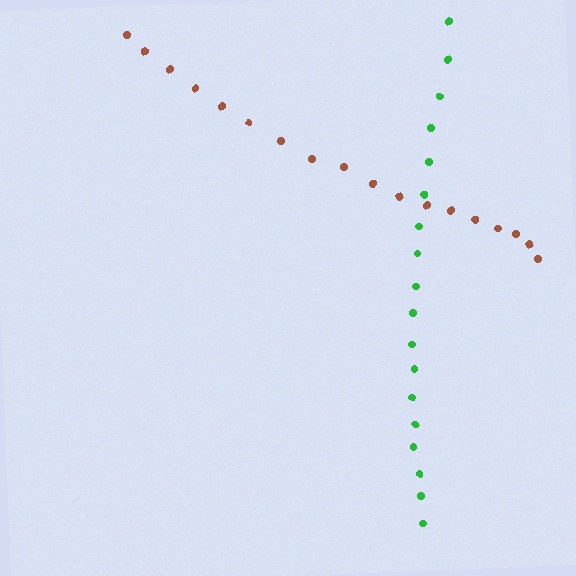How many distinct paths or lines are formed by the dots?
There are 2 distinct paths.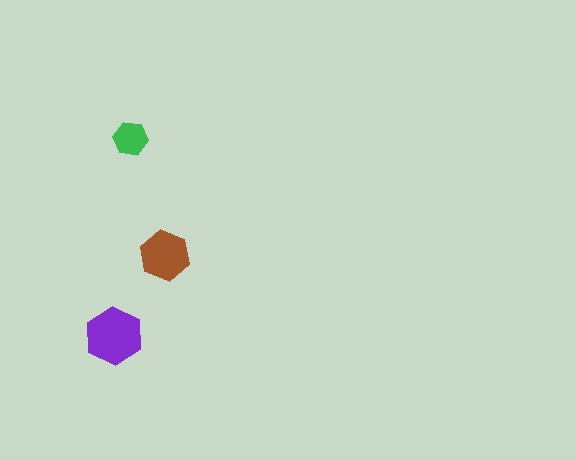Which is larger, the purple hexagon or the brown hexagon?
The purple one.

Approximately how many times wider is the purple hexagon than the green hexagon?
About 1.5 times wider.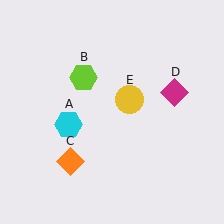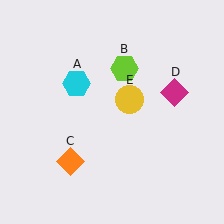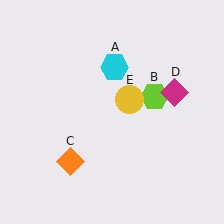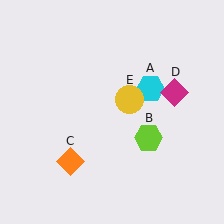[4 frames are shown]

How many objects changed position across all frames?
2 objects changed position: cyan hexagon (object A), lime hexagon (object B).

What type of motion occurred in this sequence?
The cyan hexagon (object A), lime hexagon (object B) rotated clockwise around the center of the scene.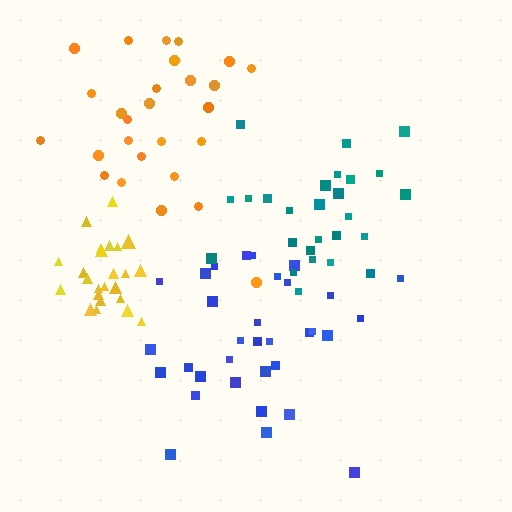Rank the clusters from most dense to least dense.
yellow, teal, orange, blue.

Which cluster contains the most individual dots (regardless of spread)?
Blue (33).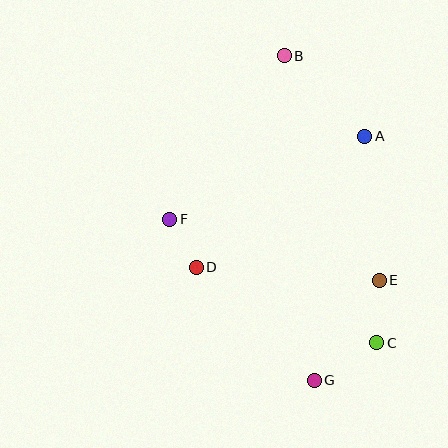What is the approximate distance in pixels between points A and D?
The distance between A and D is approximately 213 pixels.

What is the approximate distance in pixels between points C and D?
The distance between C and D is approximately 195 pixels.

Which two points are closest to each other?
Points D and F are closest to each other.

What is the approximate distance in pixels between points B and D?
The distance between B and D is approximately 229 pixels.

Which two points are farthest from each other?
Points B and G are farthest from each other.